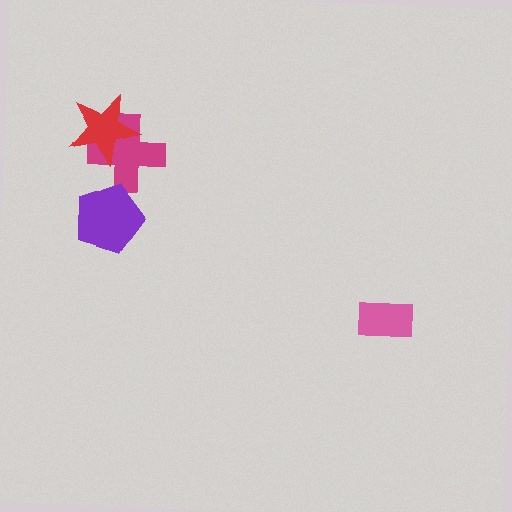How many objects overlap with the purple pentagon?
1 object overlaps with the purple pentagon.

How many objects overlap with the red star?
1 object overlaps with the red star.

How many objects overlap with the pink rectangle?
0 objects overlap with the pink rectangle.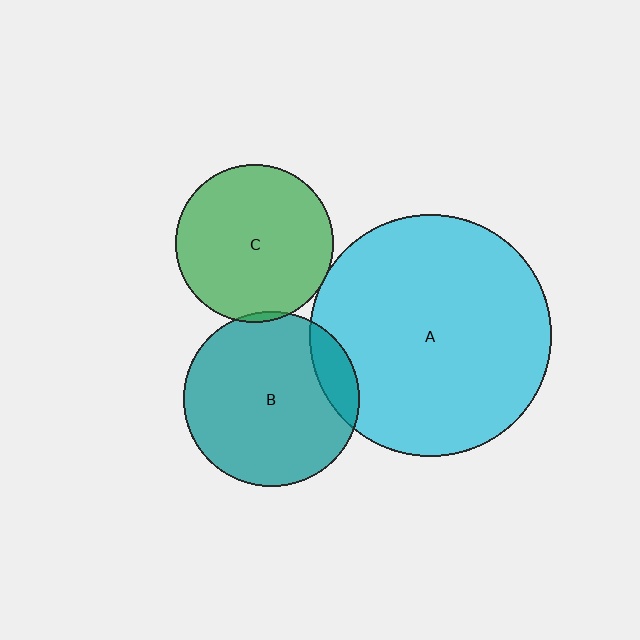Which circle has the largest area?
Circle A (cyan).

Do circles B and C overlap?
Yes.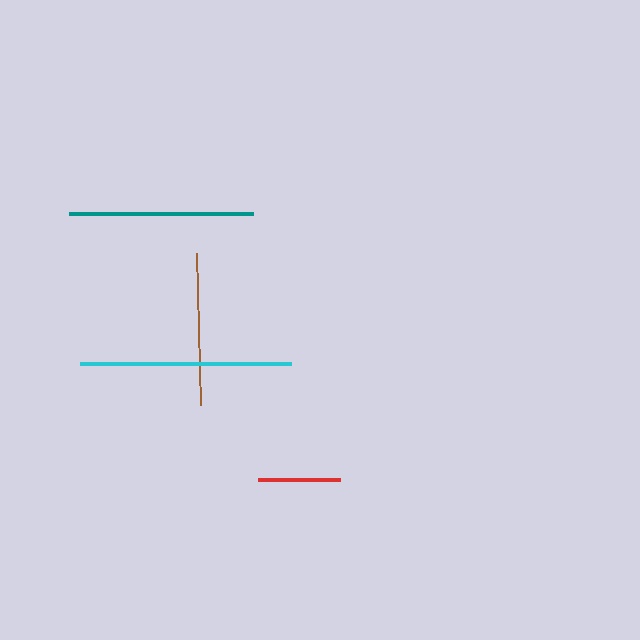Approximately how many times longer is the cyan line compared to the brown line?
The cyan line is approximately 1.4 times the length of the brown line.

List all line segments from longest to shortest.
From longest to shortest: cyan, teal, brown, red.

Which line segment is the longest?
The cyan line is the longest at approximately 210 pixels.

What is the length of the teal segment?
The teal segment is approximately 184 pixels long.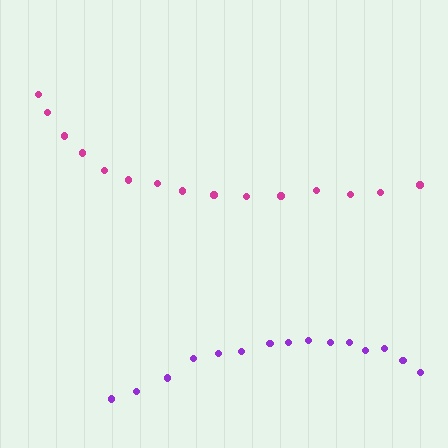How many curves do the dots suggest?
There are 2 distinct paths.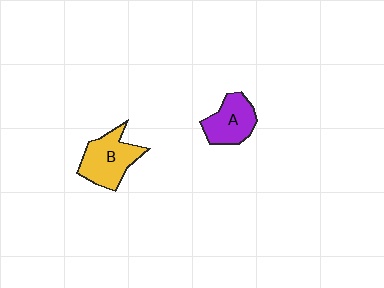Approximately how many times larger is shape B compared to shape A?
Approximately 1.2 times.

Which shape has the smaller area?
Shape A (purple).